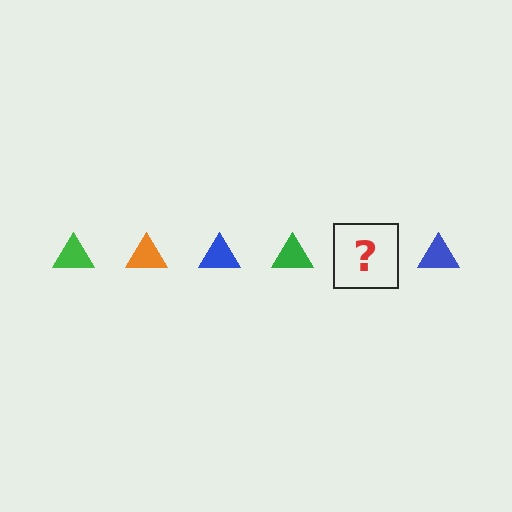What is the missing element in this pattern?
The missing element is an orange triangle.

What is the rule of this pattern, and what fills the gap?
The rule is that the pattern cycles through green, orange, blue triangles. The gap should be filled with an orange triangle.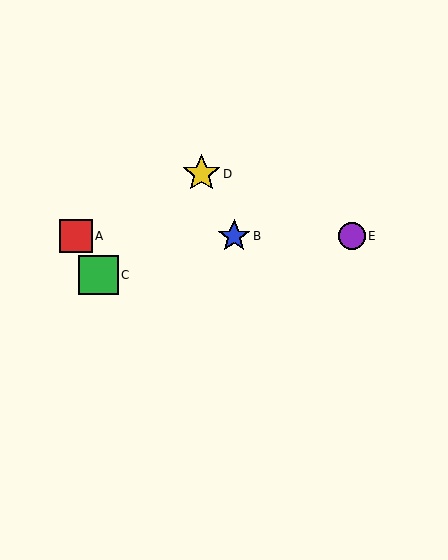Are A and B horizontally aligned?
Yes, both are at y≈236.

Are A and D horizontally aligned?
No, A is at y≈236 and D is at y≈174.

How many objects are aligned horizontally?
3 objects (A, B, E) are aligned horizontally.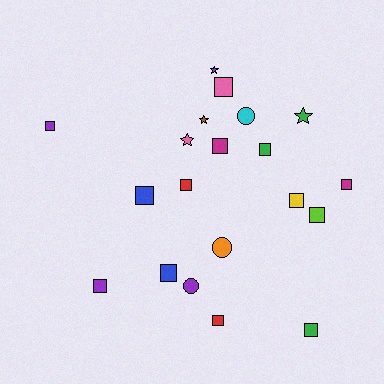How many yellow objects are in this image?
There is 1 yellow object.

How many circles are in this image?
There are 3 circles.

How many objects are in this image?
There are 20 objects.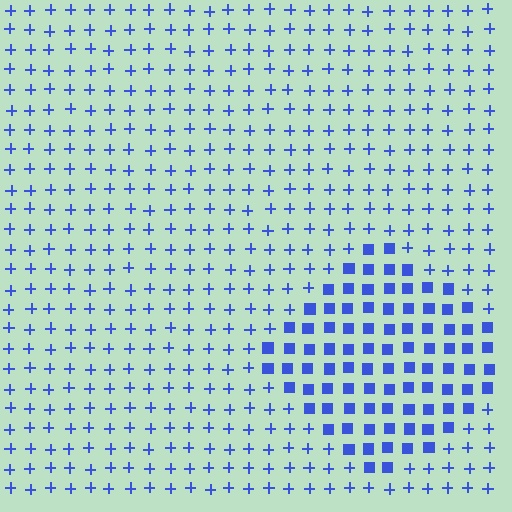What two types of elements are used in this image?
The image uses squares inside the diamond region and plus signs outside it.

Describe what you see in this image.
The image is filled with small blue elements arranged in a uniform grid. A diamond-shaped region contains squares, while the surrounding area contains plus signs. The boundary is defined purely by the change in element shape.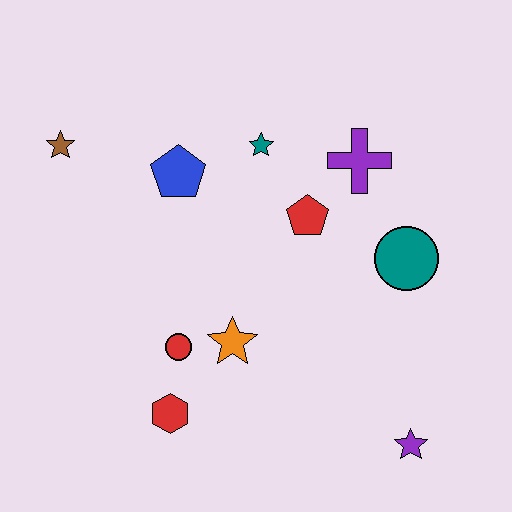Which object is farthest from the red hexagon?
The purple cross is farthest from the red hexagon.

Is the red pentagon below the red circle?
No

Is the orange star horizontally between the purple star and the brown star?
Yes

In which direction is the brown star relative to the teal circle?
The brown star is to the left of the teal circle.